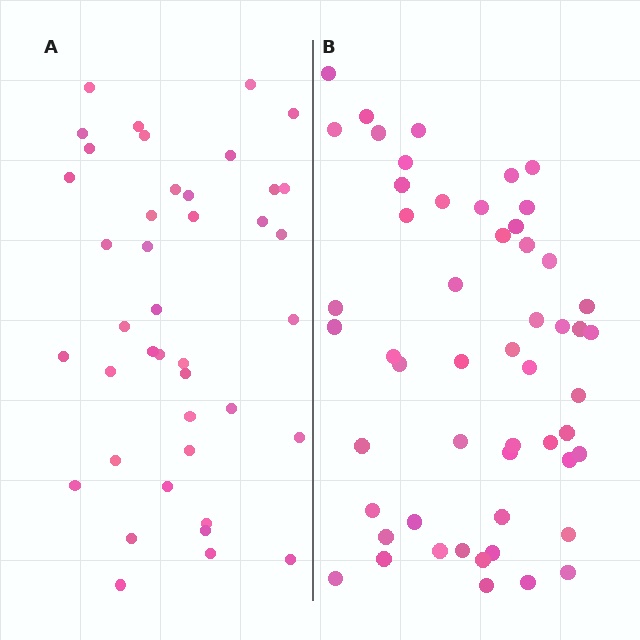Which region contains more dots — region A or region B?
Region B (the right region) has more dots.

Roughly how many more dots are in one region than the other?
Region B has roughly 12 or so more dots than region A.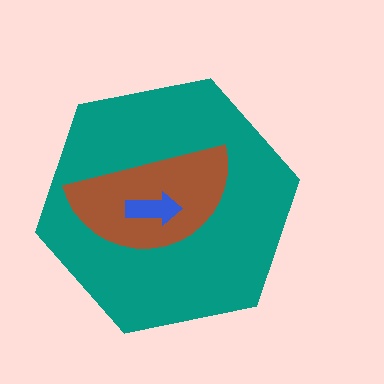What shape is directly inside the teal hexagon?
The brown semicircle.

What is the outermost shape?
The teal hexagon.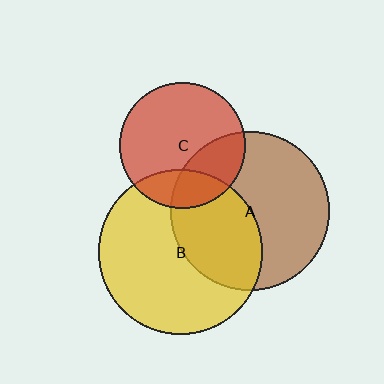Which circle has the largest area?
Circle B (yellow).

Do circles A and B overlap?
Yes.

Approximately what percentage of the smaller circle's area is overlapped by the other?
Approximately 40%.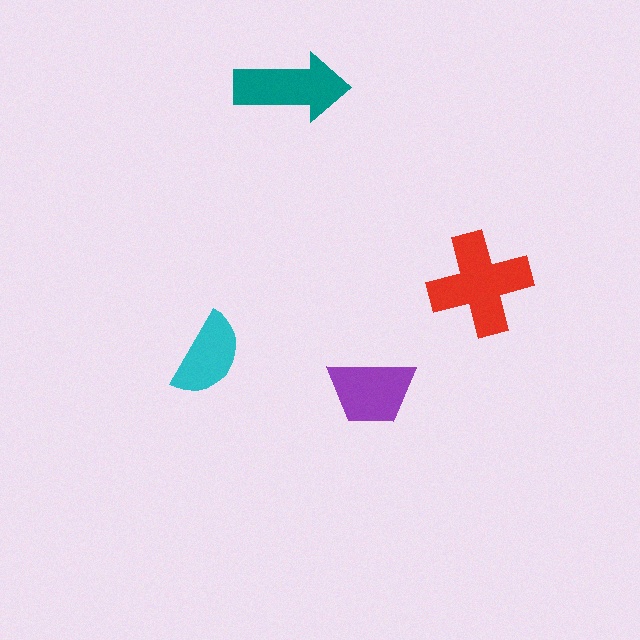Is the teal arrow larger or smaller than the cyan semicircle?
Larger.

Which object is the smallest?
The cyan semicircle.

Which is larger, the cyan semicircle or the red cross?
The red cross.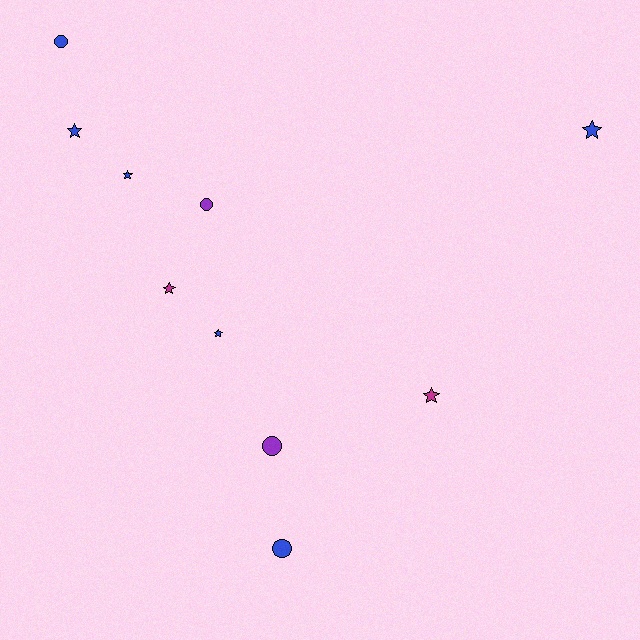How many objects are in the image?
There are 10 objects.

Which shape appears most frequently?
Star, with 6 objects.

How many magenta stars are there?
There are 2 magenta stars.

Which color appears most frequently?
Blue, with 6 objects.